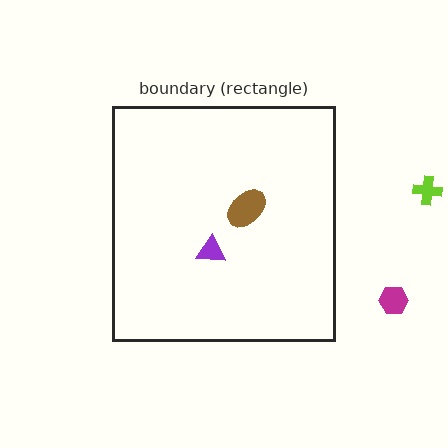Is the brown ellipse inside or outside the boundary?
Inside.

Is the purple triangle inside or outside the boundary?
Inside.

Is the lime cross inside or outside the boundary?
Outside.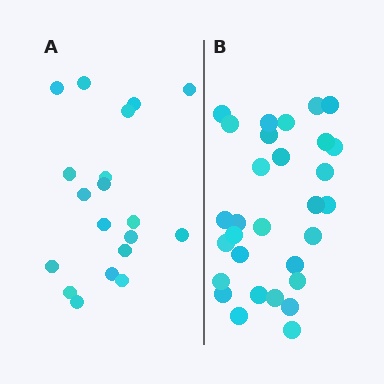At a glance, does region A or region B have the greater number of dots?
Region B (the right region) has more dots.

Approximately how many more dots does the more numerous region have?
Region B has roughly 12 or so more dots than region A.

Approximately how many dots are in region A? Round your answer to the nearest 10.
About 20 dots. (The exact count is 19, which rounds to 20.)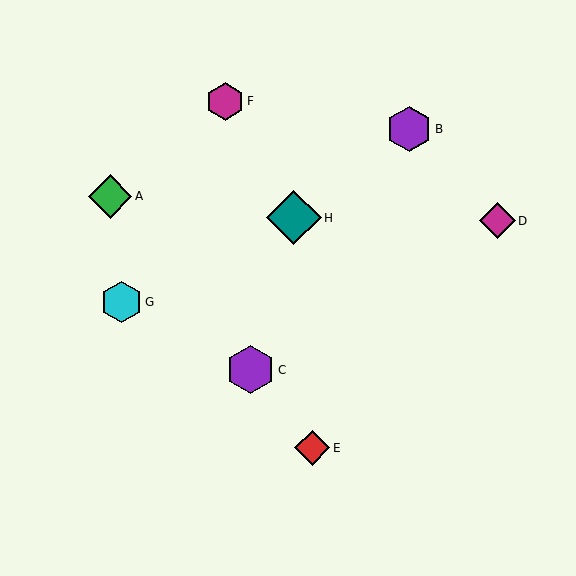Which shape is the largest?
The teal diamond (labeled H) is the largest.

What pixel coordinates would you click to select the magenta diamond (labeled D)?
Click at (497, 221) to select the magenta diamond D.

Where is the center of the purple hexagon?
The center of the purple hexagon is at (250, 370).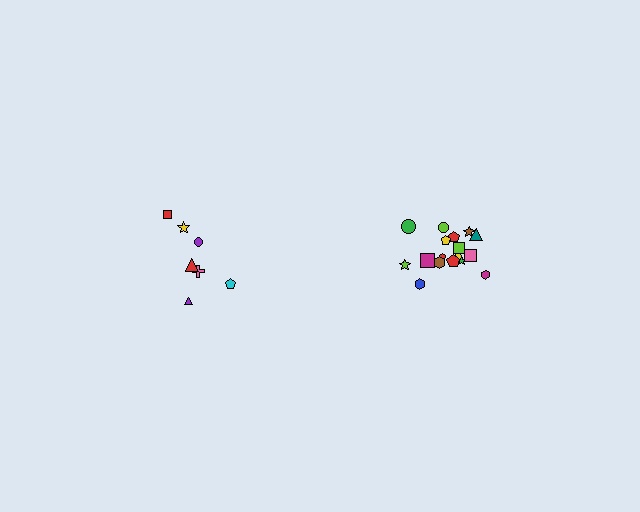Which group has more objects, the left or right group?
The right group.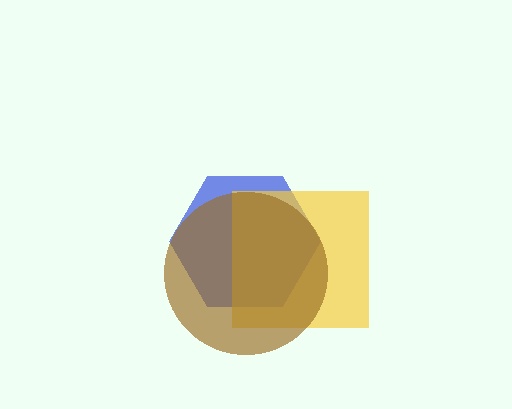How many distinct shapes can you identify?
There are 3 distinct shapes: a blue hexagon, a yellow square, a brown circle.